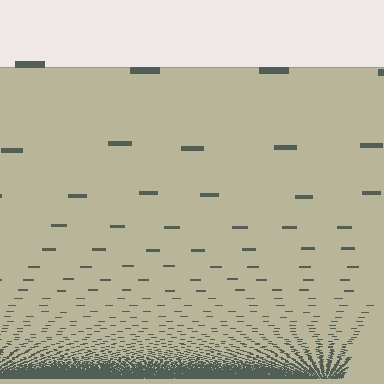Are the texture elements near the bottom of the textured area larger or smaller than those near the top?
Smaller. The gradient is inverted — elements near the bottom are smaller and denser.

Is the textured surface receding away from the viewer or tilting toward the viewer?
The surface appears to tilt toward the viewer. Texture elements get larger and sparser toward the top.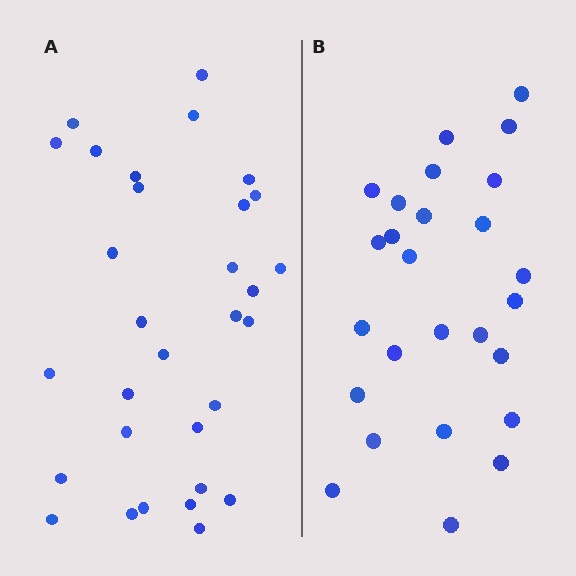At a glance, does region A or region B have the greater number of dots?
Region A (the left region) has more dots.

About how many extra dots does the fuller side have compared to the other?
Region A has about 5 more dots than region B.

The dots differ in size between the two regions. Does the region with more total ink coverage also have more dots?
No. Region B has more total ink coverage because its dots are larger, but region A actually contains more individual dots. Total area can be misleading — the number of items is what matters here.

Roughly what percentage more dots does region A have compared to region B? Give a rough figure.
About 20% more.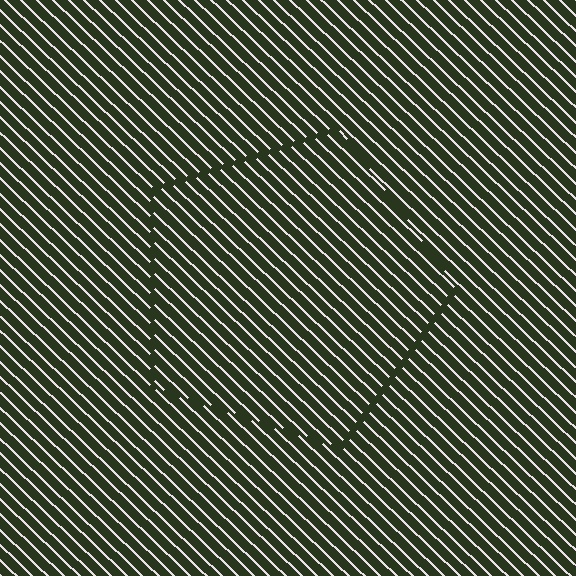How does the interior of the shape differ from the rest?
The interior of the shape contains the same grating, shifted by half a period — the contour is defined by the phase discontinuity where line-ends from the inner and outer gratings abut.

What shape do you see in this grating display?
An illusory pentagon. The interior of the shape contains the same grating, shifted by half a period — the contour is defined by the phase discontinuity where line-ends from the inner and outer gratings abut.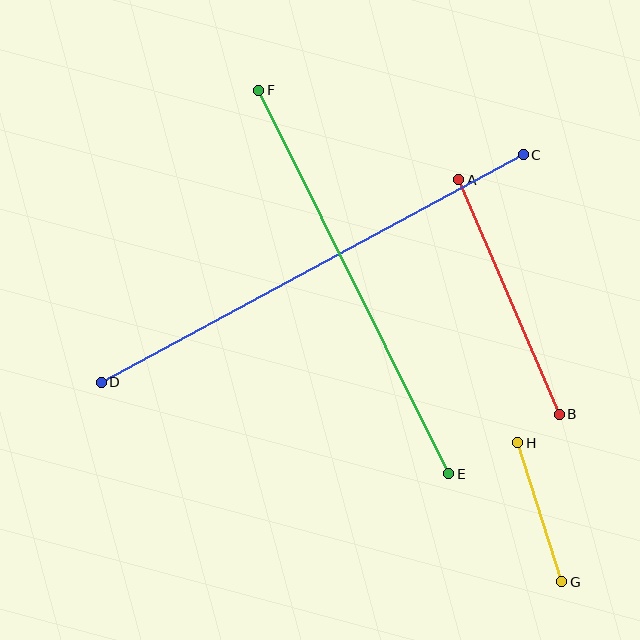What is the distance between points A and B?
The distance is approximately 255 pixels.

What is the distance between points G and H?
The distance is approximately 146 pixels.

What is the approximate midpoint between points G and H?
The midpoint is at approximately (540, 512) pixels.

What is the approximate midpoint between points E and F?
The midpoint is at approximately (354, 282) pixels.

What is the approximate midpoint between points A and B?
The midpoint is at approximately (509, 297) pixels.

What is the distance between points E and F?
The distance is approximately 428 pixels.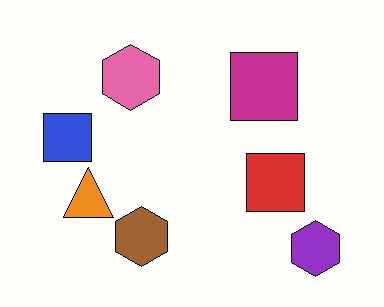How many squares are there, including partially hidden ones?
There are 3 squares.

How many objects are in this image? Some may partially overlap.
There are 7 objects.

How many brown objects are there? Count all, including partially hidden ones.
There is 1 brown object.